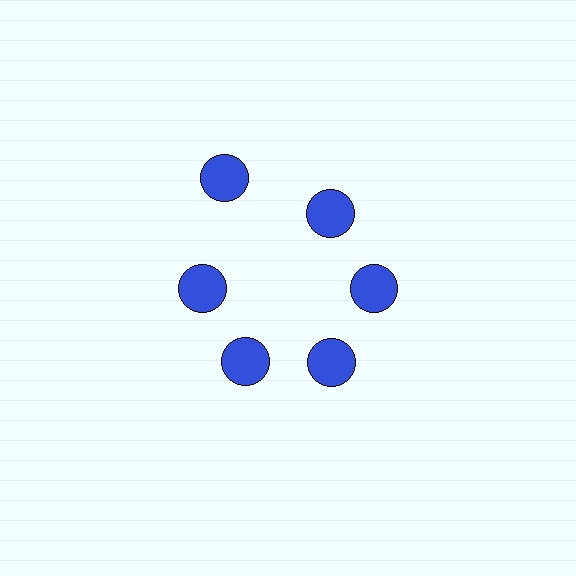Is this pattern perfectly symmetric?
No. The 6 blue circles are arranged in a ring, but one element near the 11 o'clock position is pushed outward from the center, breaking the 6-fold rotational symmetry.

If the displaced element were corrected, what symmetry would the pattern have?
It would have 6-fold rotational symmetry — the pattern would map onto itself every 60 degrees.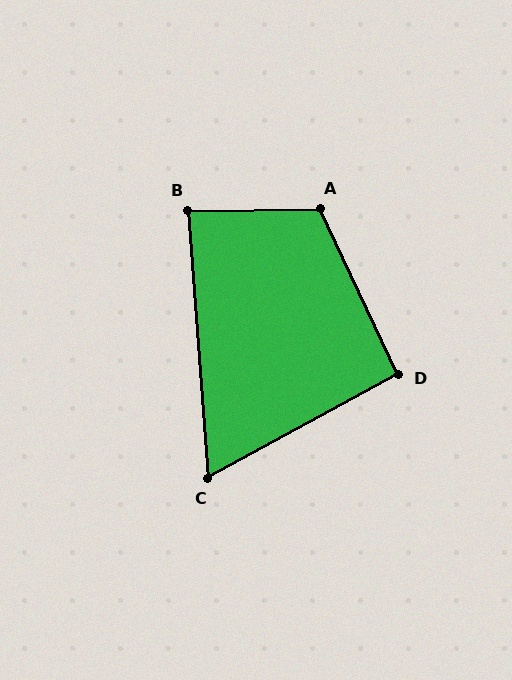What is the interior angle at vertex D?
Approximately 93 degrees (approximately right).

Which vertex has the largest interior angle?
A, at approximately 114 degrees.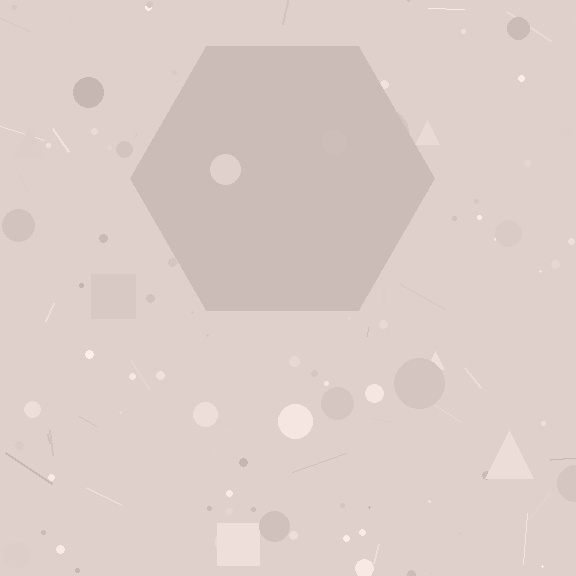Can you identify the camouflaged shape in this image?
The camouflaged shape is a hexagon.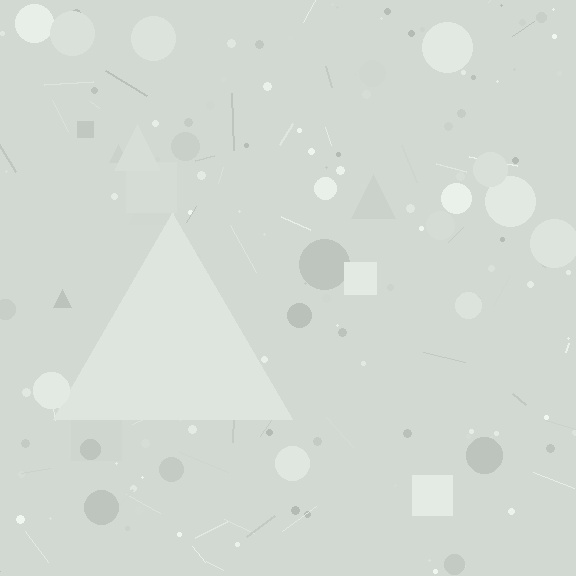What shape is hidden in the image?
A triangle is hidden in the image.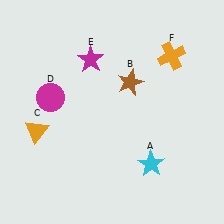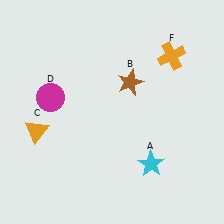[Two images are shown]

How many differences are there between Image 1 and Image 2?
There is 1 difference between the two images.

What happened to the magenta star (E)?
The magenta star (E) was removed in Image 2. It was in the top-left area of Image 1.